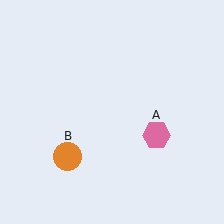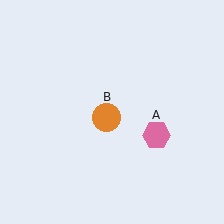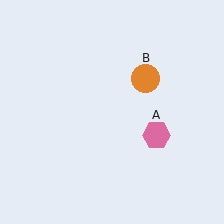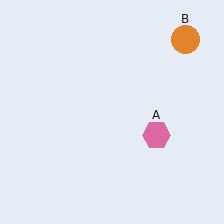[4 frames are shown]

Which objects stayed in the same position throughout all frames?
Pink hexagon (object A) remained stationary.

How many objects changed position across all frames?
1 object changed position: orange circle (object B).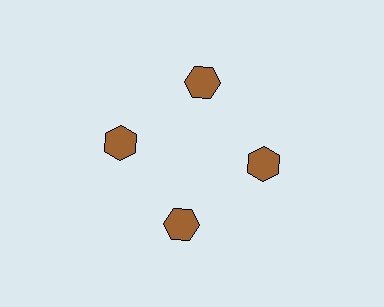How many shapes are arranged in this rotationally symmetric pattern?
There are 8 shapes, arranged in 4 groups of 2.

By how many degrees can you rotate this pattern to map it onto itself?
The pattern maps onto itself every 90 degrees of rotation.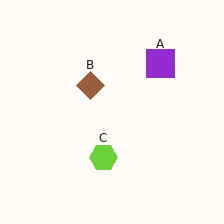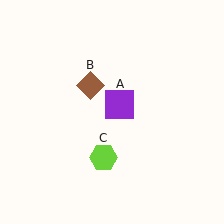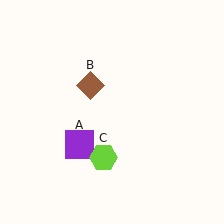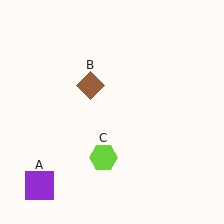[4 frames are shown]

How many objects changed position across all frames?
1 object changed position: purple square (object A).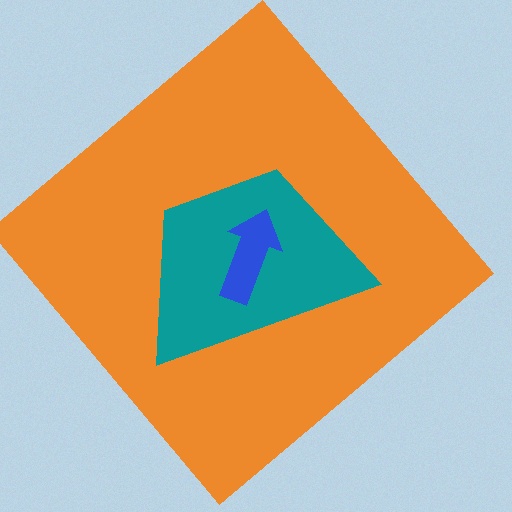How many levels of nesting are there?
3.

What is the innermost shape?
The blue arrow.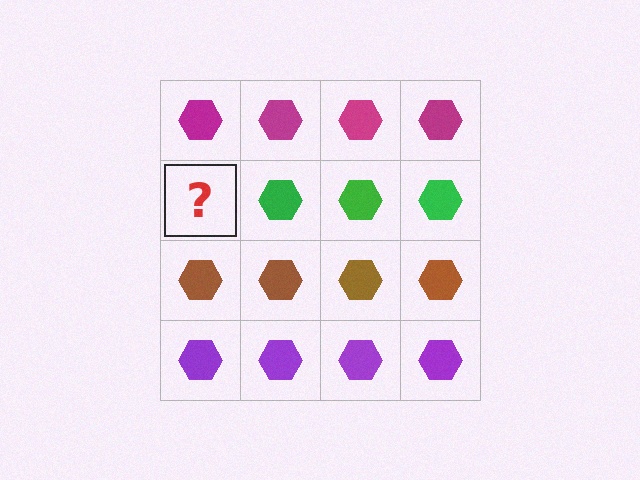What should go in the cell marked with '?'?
The missing cell should contain a green hexagon.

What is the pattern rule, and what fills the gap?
The rule is that each row has a consistent color. The gap should be filled with a green hexagon.